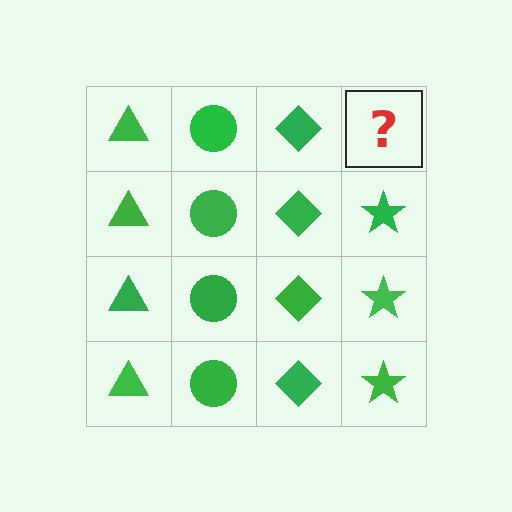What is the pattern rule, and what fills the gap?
The rule is that each column has a consistent shape. The gap should be filled with a green star.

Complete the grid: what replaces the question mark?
The question mark should be replaced with a green star.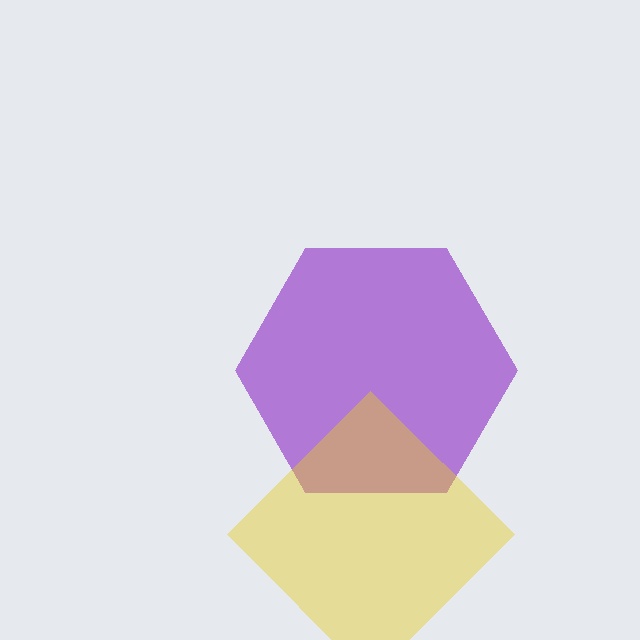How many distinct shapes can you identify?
There are 2 distinct shapes: a purple hexagon, a yellow diamond.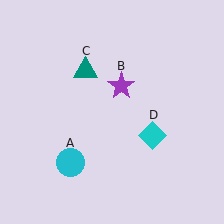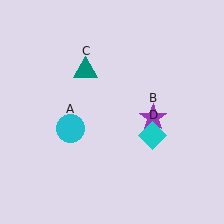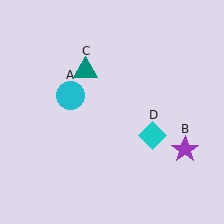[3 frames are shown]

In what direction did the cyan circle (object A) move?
The cyan circle (object A) moved up.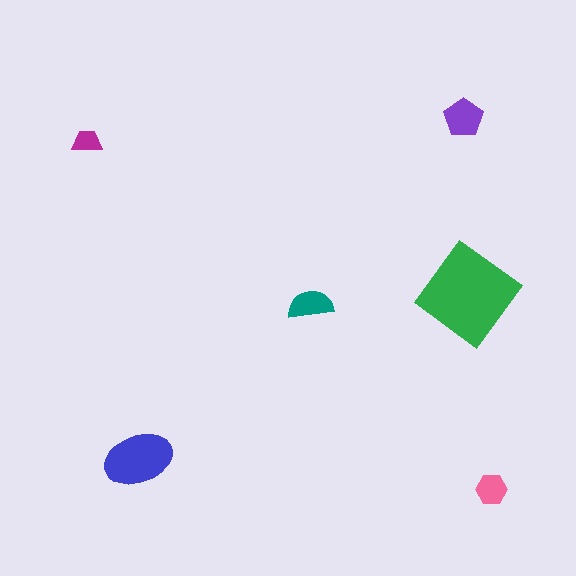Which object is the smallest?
The magenta trapezoid.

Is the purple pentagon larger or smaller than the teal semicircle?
Larger.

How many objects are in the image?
There are 6 objects in the image.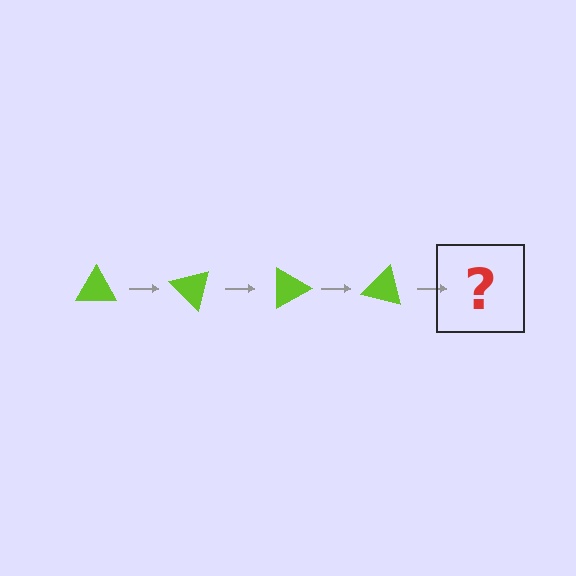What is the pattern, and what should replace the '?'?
The pattern is that the triangle rotates 45 degrees each step. The '?' should be a lime triangle rotated 180 degrees.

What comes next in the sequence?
The next element should be a lime triangle rotated 180 degrees.